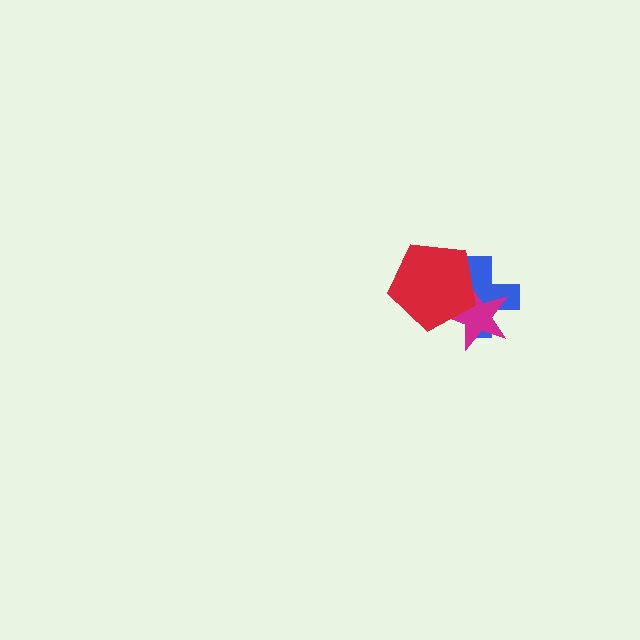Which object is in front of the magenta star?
The red pentagon is in front of the magenta star.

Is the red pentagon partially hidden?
No, no other shape covers it.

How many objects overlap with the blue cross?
2 objects overlap with the blue cross.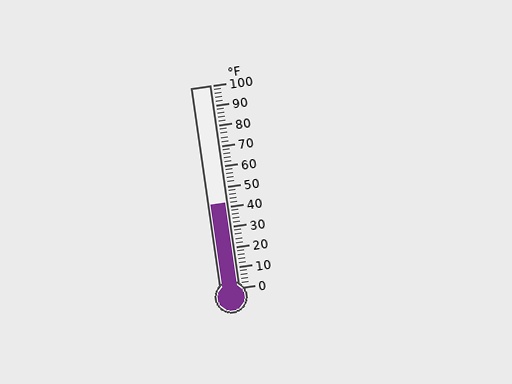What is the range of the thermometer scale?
The thermometer scale ranges from 0°F to 100°F.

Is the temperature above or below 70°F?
The temperature is below 70°F.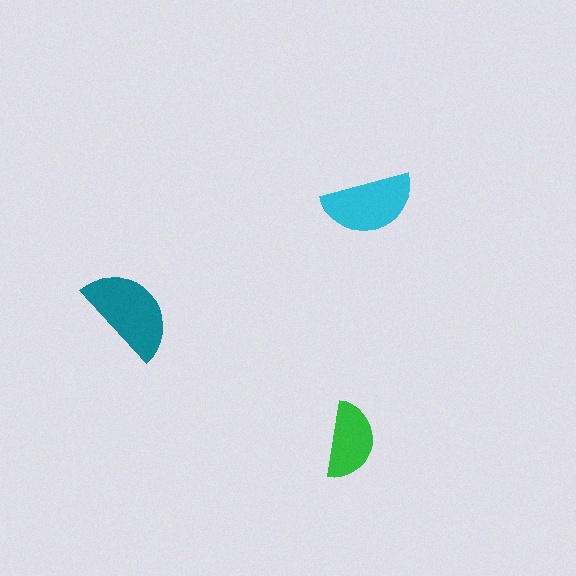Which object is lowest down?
The green semicircle is bottommost.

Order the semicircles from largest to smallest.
the teal one, the cyan one, the green one.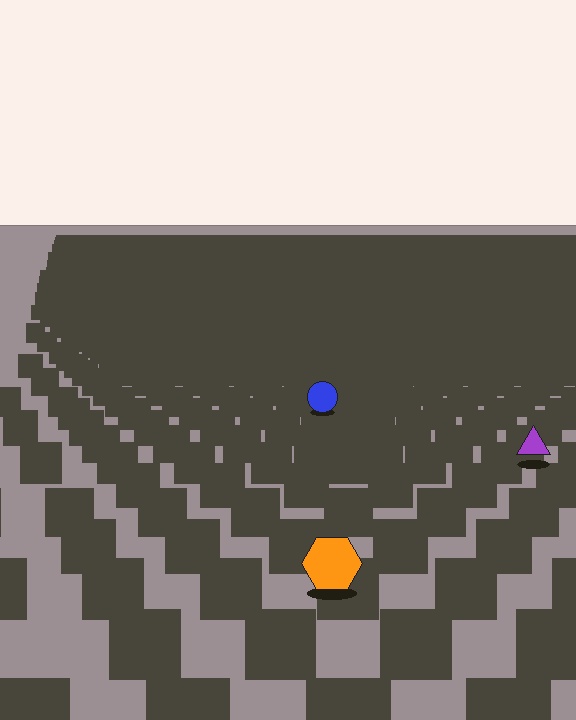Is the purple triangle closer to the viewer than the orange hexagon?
No. The orange hexagon is closer — you can tell from the texture gradient: the ground texture is coarser near it.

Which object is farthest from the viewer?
The blue circle is farthest from the viewer. It appears smaller and the ground texture around it is denser.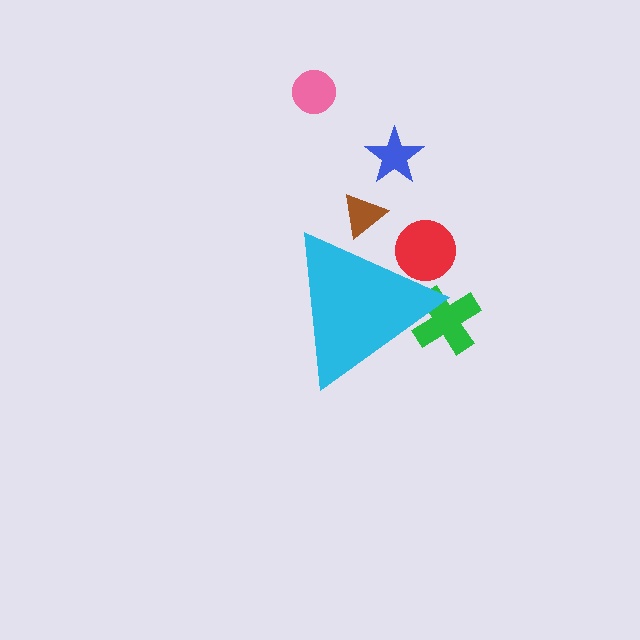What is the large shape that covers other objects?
A cyan triangle.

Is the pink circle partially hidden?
No, the pink circle is fully visible.